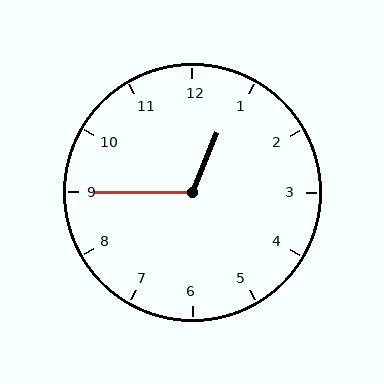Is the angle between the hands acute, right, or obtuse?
It is obtuse.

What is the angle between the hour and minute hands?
Approximately 112 degrees.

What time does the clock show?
12:45.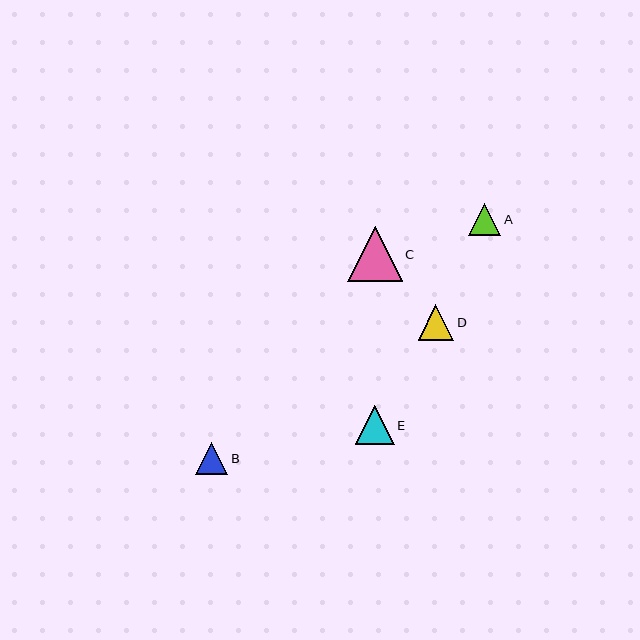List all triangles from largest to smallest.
From largest to smallest: C, E, D, A, B.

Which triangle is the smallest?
Triangle B is the smallest with a size of approximately 32 pixels.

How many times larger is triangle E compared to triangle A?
Triangle E is approximately 1.2 times the size of triangle A.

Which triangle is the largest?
Triangle C is the largest with a size of approximately 55 pixels.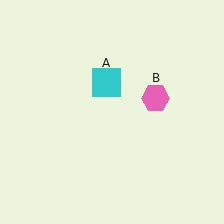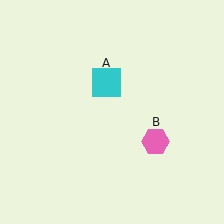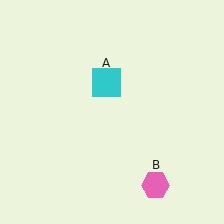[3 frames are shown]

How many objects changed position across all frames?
1 object changed position: pink hexagon (object B).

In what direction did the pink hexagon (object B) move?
The pink hexagon (object B) moved down.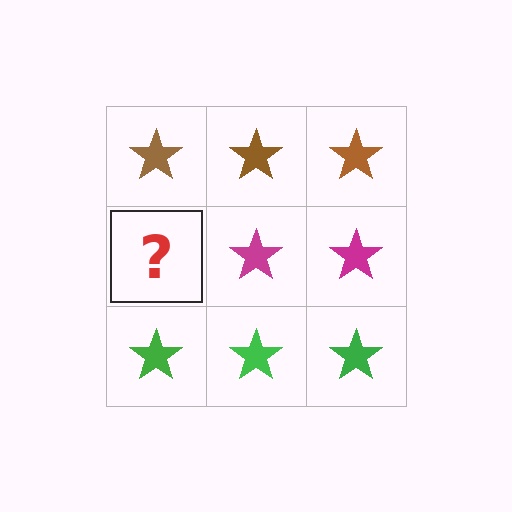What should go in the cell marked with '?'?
The missing cell should contain a magenta star.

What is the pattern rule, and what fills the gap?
The rule is that each row has a consistent color. The gap should be filled with a magenta star.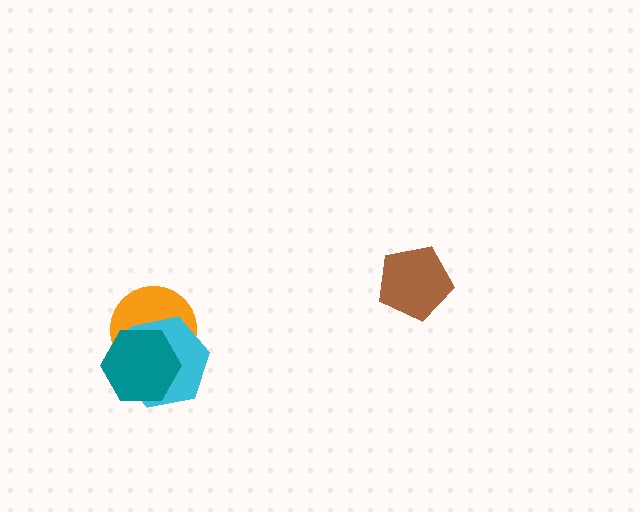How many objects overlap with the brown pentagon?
0 objects overlap with the brown pentagon.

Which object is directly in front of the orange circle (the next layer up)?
The cyan hexagon is directly in front of the orange circle.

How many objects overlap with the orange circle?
2 objects overlap with the orange circle.